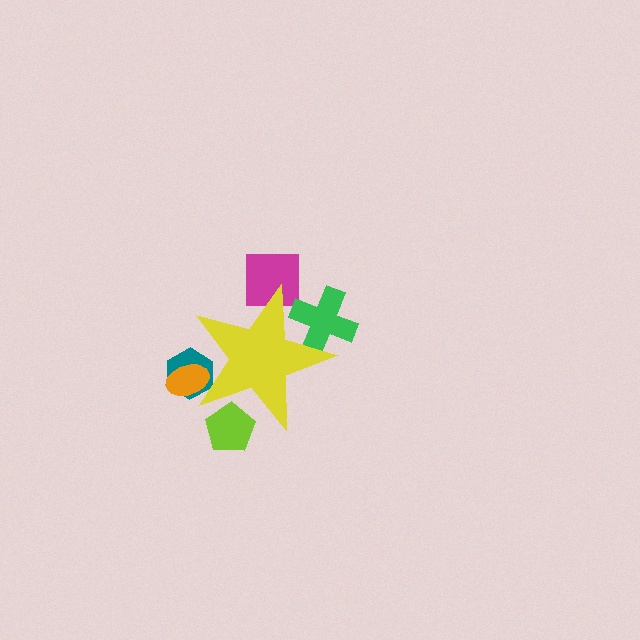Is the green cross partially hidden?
Yes, the green cross is partially hidden behind the yellow star.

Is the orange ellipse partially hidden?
Yes, the orange ellipse is partially hidden behind the yellow star.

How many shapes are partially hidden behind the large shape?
5 shapes are partially hidden.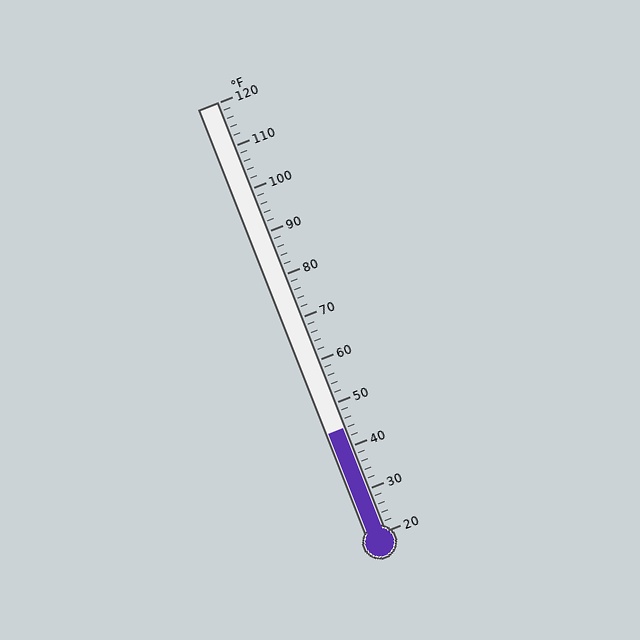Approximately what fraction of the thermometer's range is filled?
The thermometer is filled to approximately 25% of its range.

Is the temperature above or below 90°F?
The temperature is below 90°F.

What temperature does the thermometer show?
The thermometer shows approximately 44°F.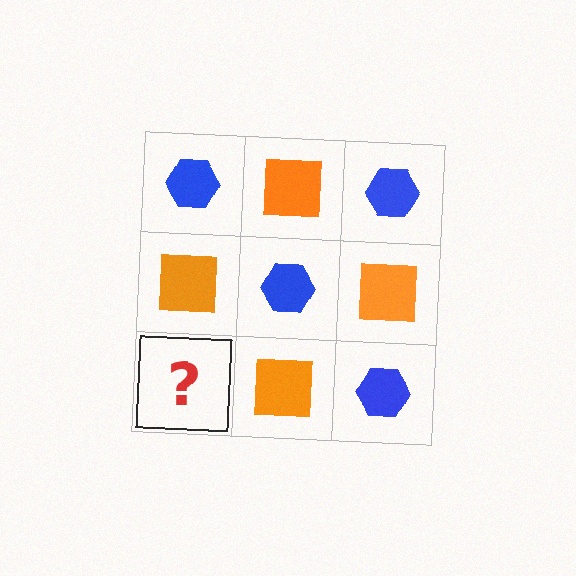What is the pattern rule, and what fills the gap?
The rule is that it alternates blue hexagon and orange square in a checkerboard pattern. The gap should be filled with a blue hexagon.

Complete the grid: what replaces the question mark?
The question mark should be replaced with a blue hexagon.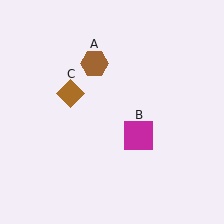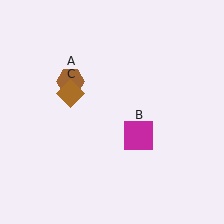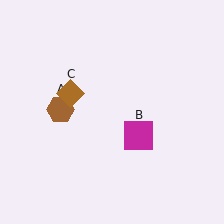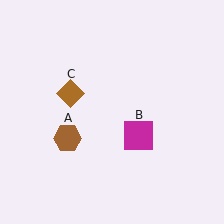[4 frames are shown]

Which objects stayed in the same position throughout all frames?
Magenta square (object B) and brown diamond (object C) remained stationary.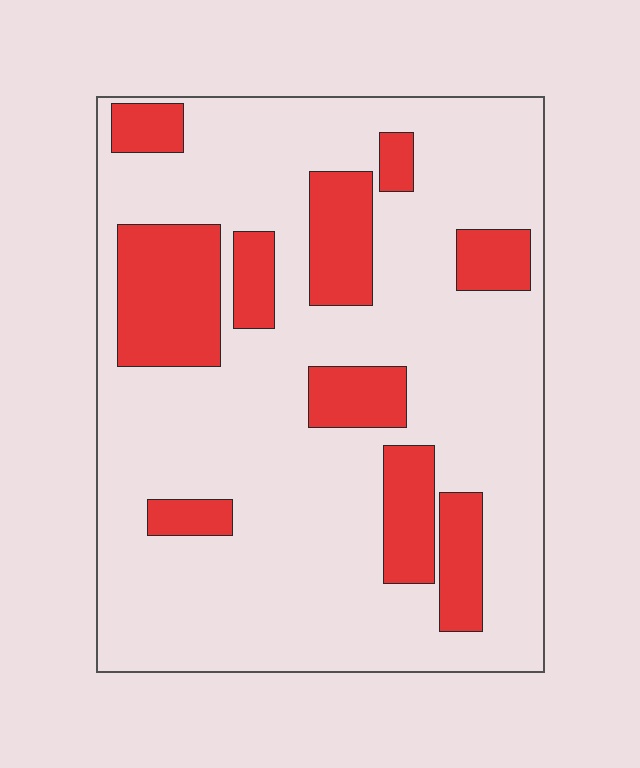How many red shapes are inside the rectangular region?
10.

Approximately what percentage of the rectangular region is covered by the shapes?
Approximately 25%.